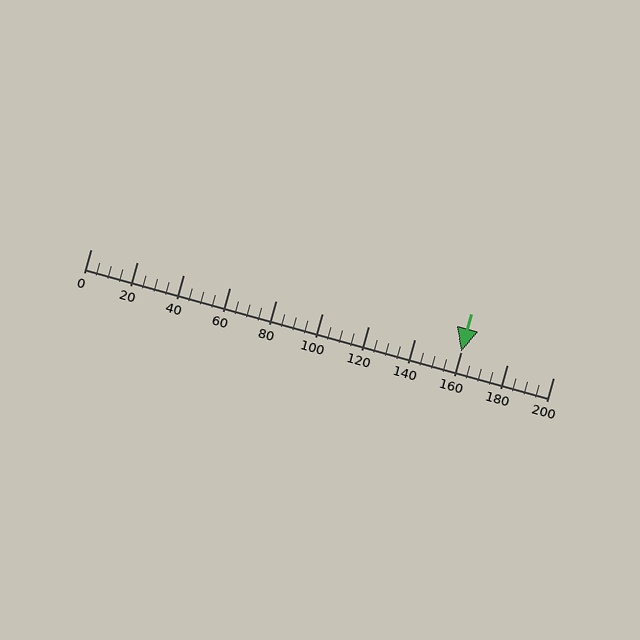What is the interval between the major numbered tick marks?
The major tick marks are spaced 20 units apart.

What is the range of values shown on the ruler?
The ruler shows values from 0 to 200.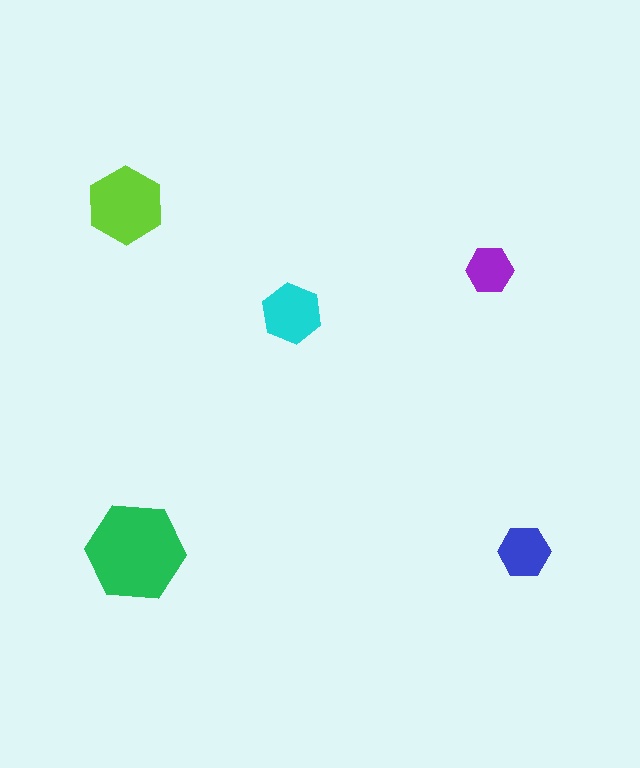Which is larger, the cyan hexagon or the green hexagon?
The green one.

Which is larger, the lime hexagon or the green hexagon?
The green one.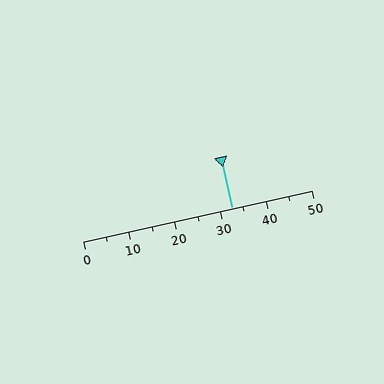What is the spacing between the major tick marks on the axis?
The major ticks are spaced 10 apart.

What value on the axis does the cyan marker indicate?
The marker indicates approximately 32.5.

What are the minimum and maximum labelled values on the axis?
The axis runs from 0 to 50.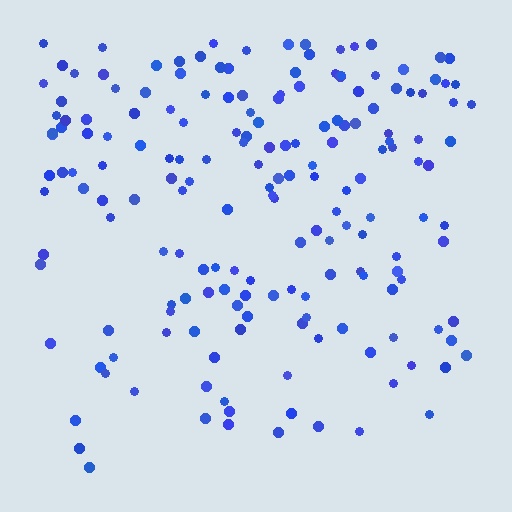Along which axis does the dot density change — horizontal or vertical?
Vertical.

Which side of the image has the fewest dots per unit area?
The bottom.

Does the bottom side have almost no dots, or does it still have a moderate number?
Still a moderate number, just noticeably fewer than the top.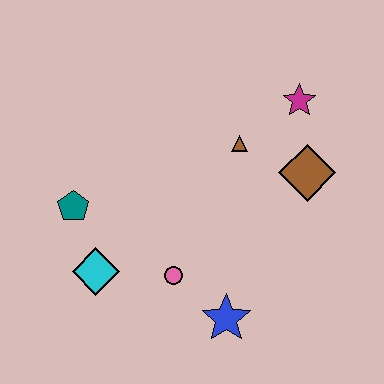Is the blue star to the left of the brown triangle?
Yes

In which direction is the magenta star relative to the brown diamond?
The magenta star is above the brown diamond.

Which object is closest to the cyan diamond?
The teal pentagon is closest to the cyan diamond.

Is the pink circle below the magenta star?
Yes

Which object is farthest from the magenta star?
The cyan diamond is farthest from the magenta star.